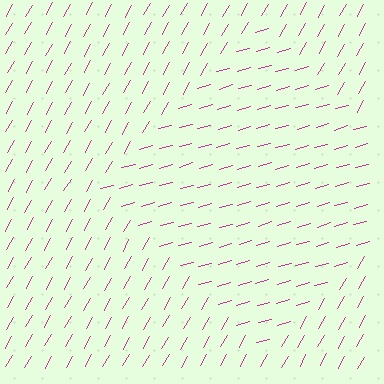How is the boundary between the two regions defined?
The boundary is defined purely by a change in line orientation (approximately 45 degrees difference). All lines are the same color and thickness.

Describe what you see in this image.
The image is filled with small magenta line segments. A diamond region in the image has lines oriented differently from the surrounding lines, creating a visible texture boundary.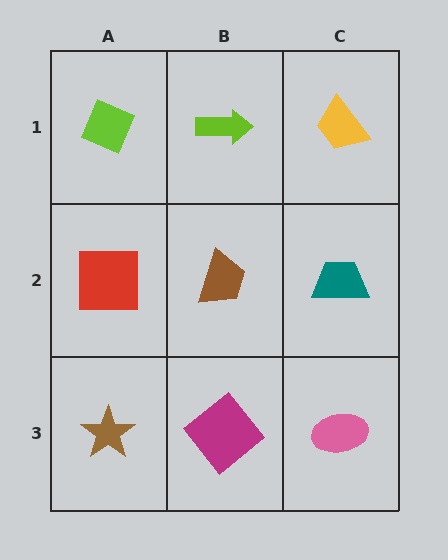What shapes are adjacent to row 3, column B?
A brown trapezoid (row 2, column B), a brown star (row 3, column A), a pink ellipse (row 3, column C).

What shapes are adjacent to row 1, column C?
A teal trapezoid (row 2, column C), a lime arrow (row 1, column B).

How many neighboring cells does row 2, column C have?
3.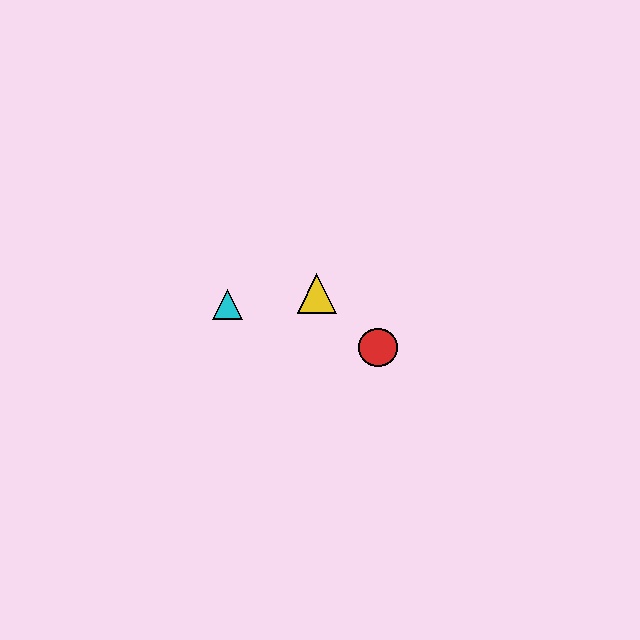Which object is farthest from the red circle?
The cyan triangle is farthest from the red circle.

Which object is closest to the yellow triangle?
The red circle is closest to the yellow triangle.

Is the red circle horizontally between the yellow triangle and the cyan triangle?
No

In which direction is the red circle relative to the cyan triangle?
The red circle is to the right of the cyan triangle.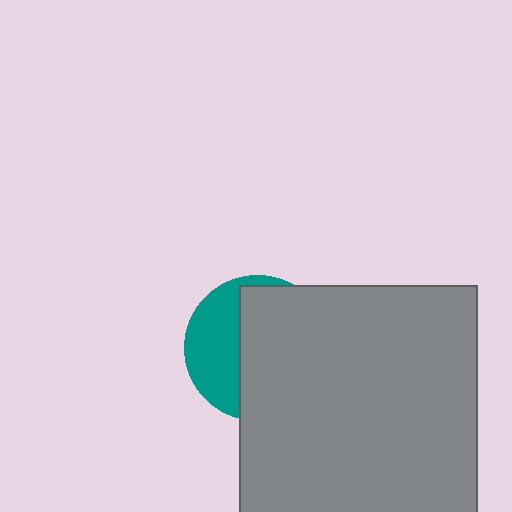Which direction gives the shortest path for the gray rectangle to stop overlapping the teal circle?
Moving right gives the shortest separation.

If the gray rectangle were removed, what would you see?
You would see the complete teal circle.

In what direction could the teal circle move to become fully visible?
The teal circle could move left. That would shift it out from behind the gray rectangle entirely.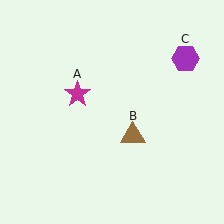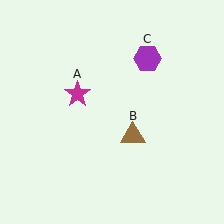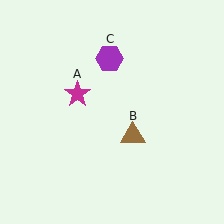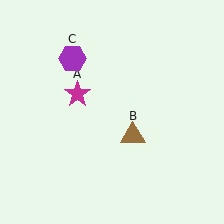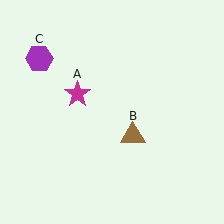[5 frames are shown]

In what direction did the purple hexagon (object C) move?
The purple hexagon (object C) moved left.